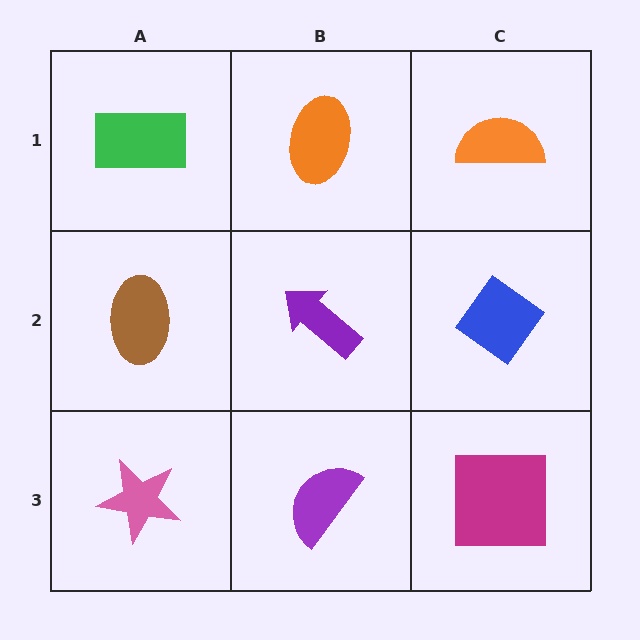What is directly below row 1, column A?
A brown ellipse.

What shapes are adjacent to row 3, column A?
A brown ellipse (row 2, column A), a purple semicircle (row 3, column B).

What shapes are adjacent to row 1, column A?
A brown ellipse (row 2, column A), an orange ellipse (row 1, column B).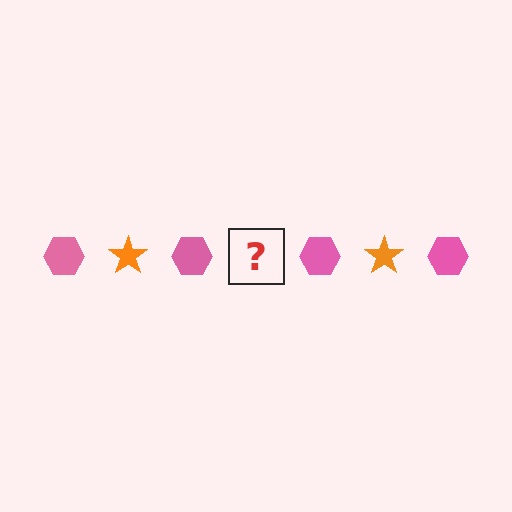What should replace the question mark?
The question mark should be replaced with an orange star.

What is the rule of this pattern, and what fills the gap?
The rule is that the pattern alternates between pink hexagon and orange star. The gap should be filled with an orange star.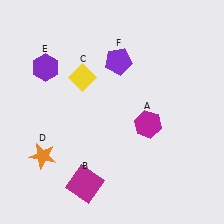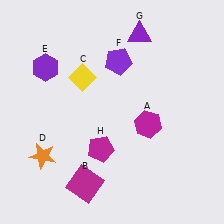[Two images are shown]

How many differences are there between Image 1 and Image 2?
There are 2 differences between the two images.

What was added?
A purple triangle (G), a magenta pentagon (H) were added in Image 2.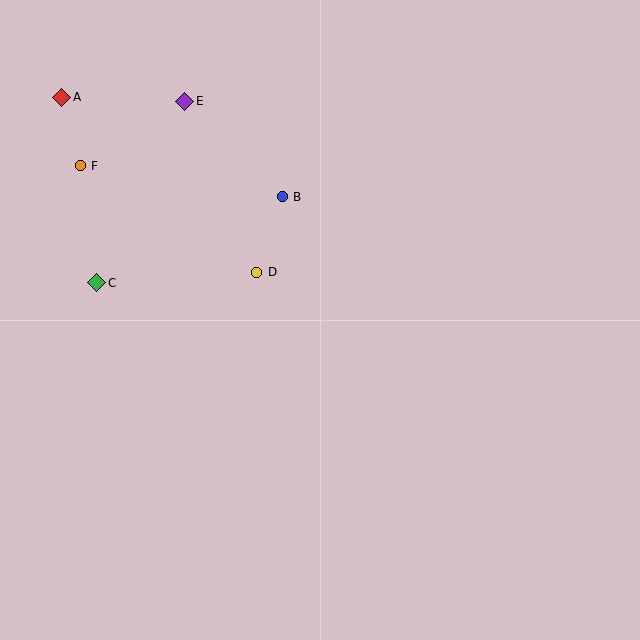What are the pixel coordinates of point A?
Point A is at (62, 97).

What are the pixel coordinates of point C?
Point C is at (97, 283).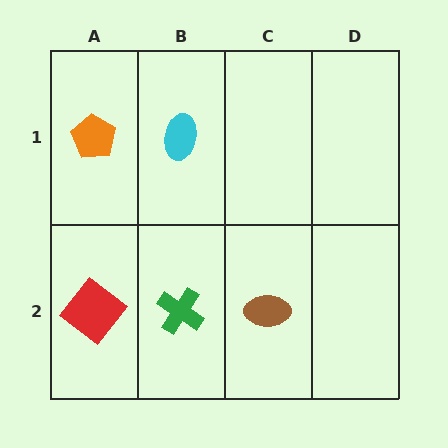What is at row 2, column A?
A red diamond.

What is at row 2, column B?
A green cross.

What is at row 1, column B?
A cyan ellipse.